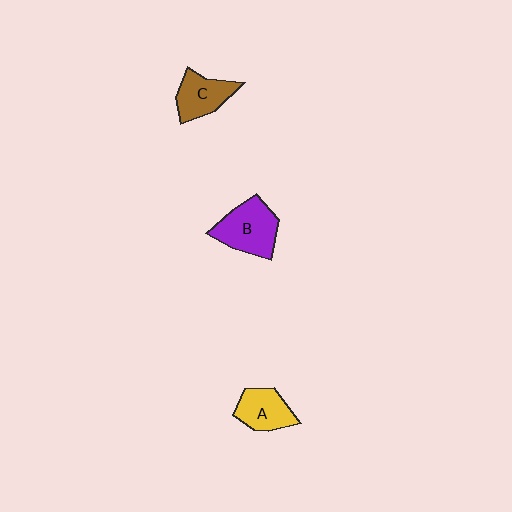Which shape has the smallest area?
Shape A (yellow).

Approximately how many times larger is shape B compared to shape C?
Approximately 1.3 times.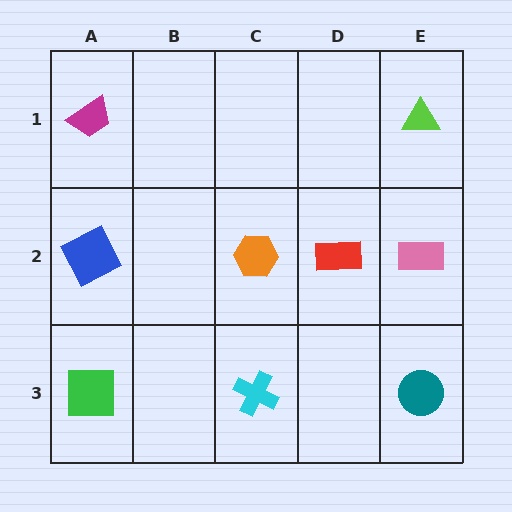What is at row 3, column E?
A teal circle.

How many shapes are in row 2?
4 shapes.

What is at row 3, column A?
A green square.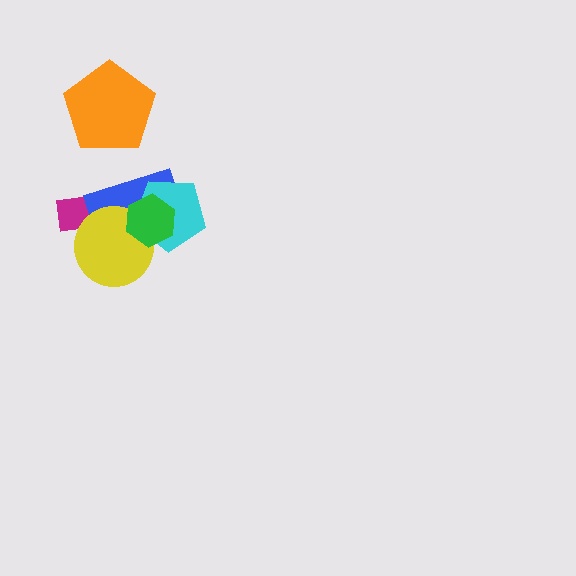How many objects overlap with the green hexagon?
3 objects overlap with the green hexagon.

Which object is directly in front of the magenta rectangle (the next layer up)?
The blue rectangle is directly in front of the magenta rectangle.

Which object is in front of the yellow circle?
The green hexagon is in front of the yellow circle.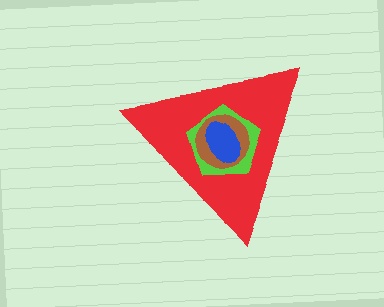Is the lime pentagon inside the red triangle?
Yes.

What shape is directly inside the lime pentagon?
The brown circle.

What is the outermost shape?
The red triangle.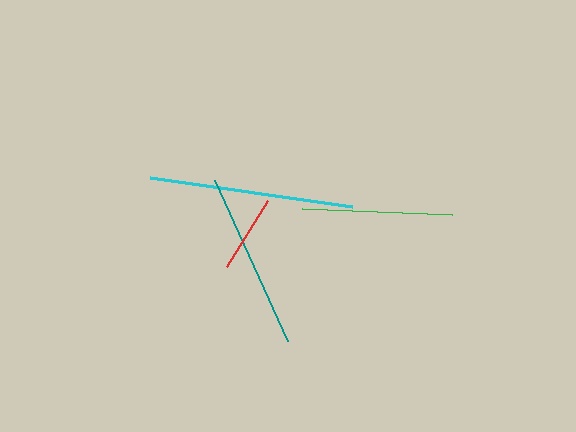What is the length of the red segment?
The red segment is approximately 78 pixels long.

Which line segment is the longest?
The cyan line is the longest at approximately 204 pixels.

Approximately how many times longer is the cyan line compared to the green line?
The cyan line is approximately 1.4 times the length of the green line.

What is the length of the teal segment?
The teal segment is approximately 177 pixels long.